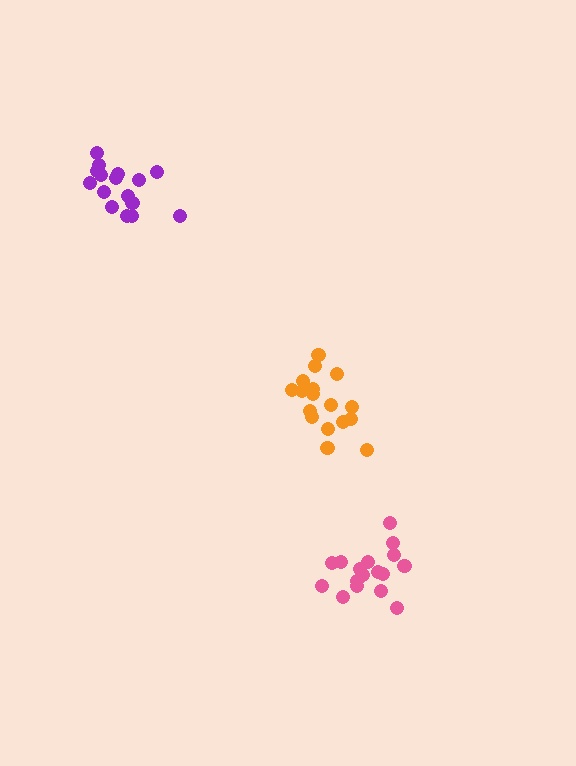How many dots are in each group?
Group 1: 16 dots, Group 2: 17 dots, Group 3: 17 dots (50 total).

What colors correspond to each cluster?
The clusters are colored: purple, pink, orange.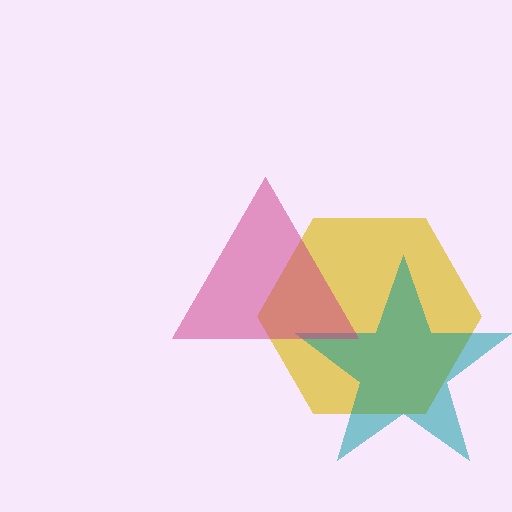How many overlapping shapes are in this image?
There are 3 overlapping shapes in the image.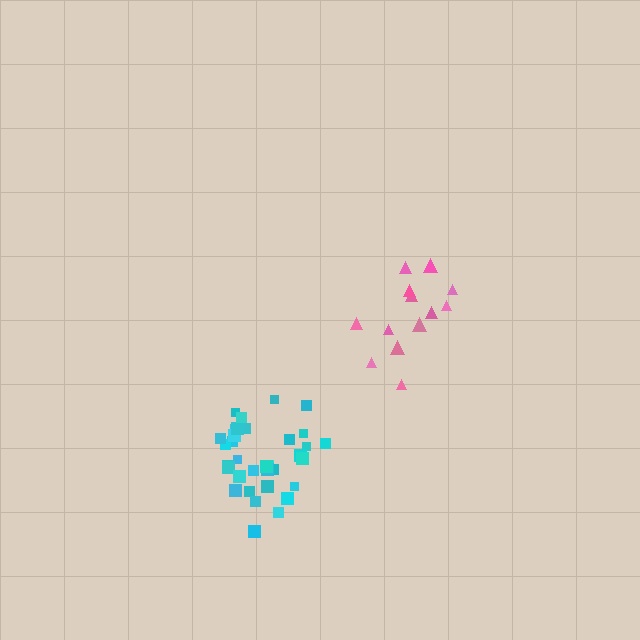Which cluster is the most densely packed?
Cyan.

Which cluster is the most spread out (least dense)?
Pink.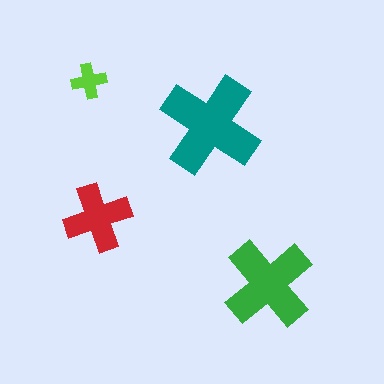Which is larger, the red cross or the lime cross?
The red one.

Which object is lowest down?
The green cross is bottommost.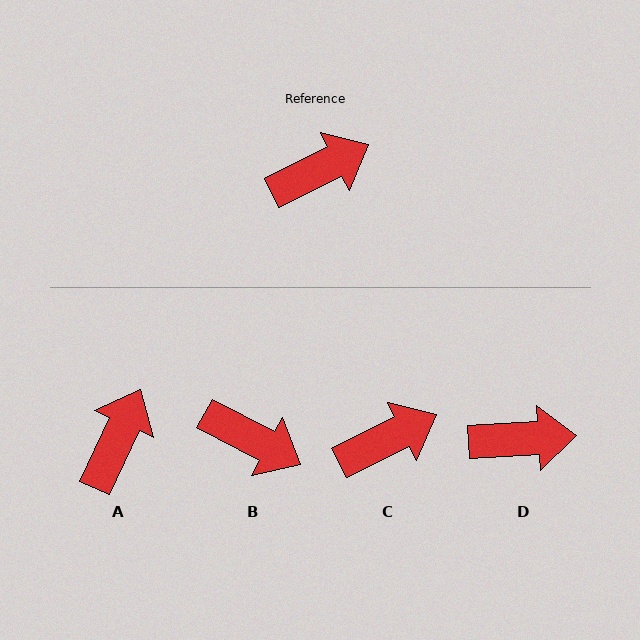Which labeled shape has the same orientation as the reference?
C.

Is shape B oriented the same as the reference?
No, it is off by about 54 degrees.